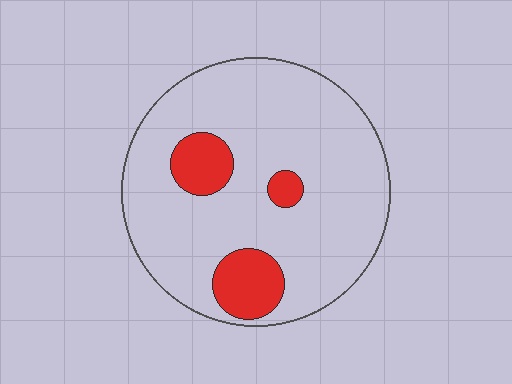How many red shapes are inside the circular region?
3.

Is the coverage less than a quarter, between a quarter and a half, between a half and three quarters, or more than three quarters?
Less than a quarter.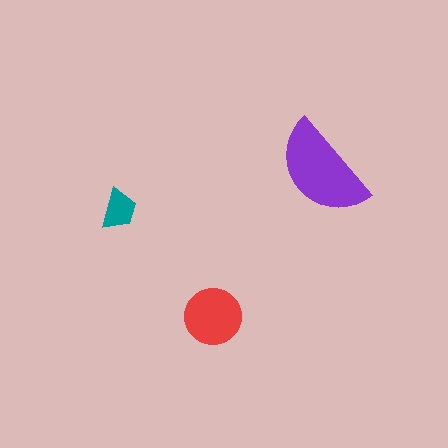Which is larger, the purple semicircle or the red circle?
The purple semicircle.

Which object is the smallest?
The teal trapezoid.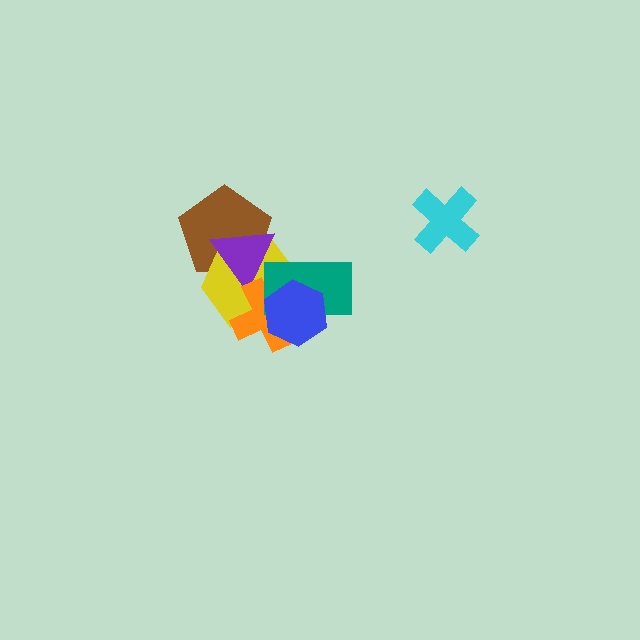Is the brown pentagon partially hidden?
Yes, it is partially covered by another shape.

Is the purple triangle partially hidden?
Yes, it is partially covered by another shape.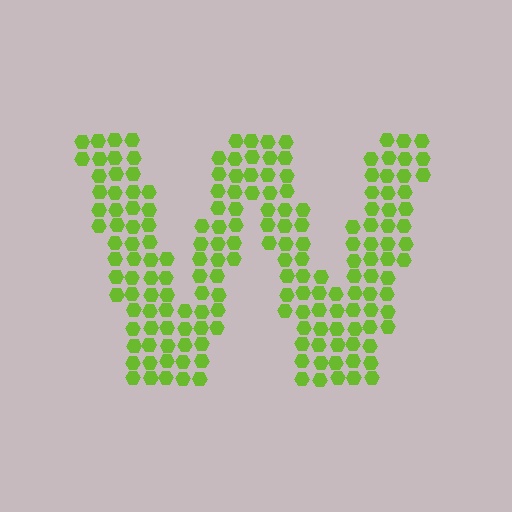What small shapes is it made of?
It is made of small hexagons.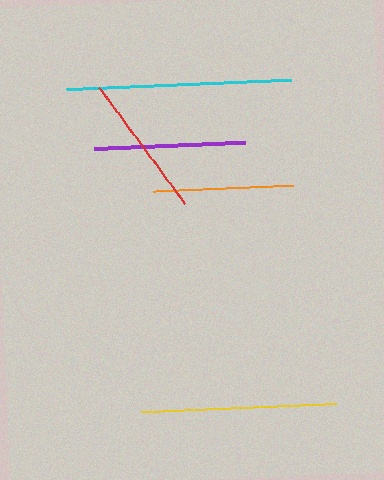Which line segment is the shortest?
The orange line is the shortest at approximately 141 pixels.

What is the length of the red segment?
The red segment is approximately 145 pixels long.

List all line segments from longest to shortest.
From longest to shortest: cyan, yellow, purple, red, orange.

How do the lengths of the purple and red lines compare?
The purple and red lines are approximately the same length.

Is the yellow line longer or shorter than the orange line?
The yellow line is longer than the orange line.